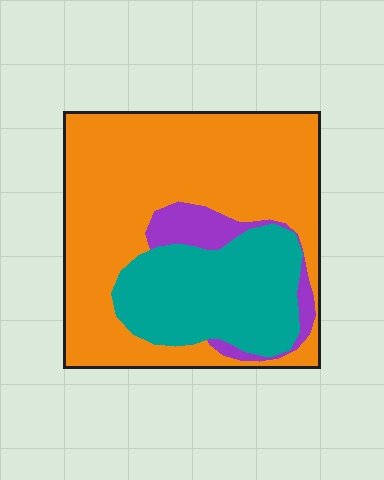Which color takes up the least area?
Purple, at roughly 10%.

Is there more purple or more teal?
Teal.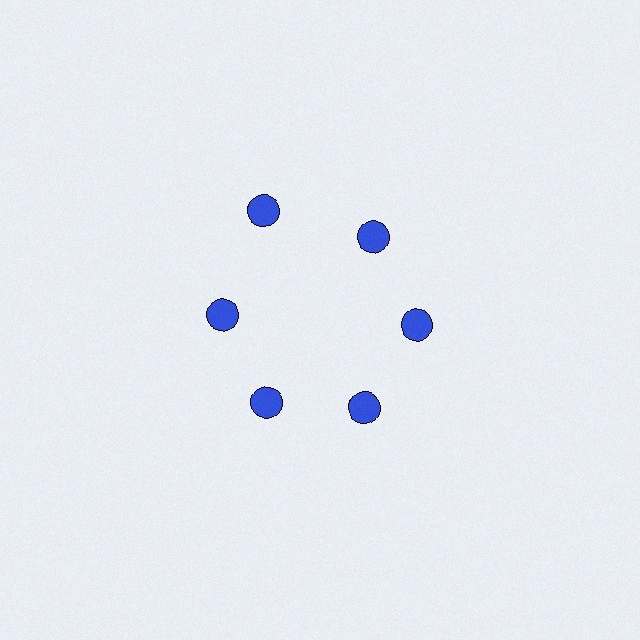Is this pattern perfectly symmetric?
No. The 6 blue circles are arranged in a ring, but one element near the 11 o'clock position is pushed outward from the center, breaking the 6-fold rotational symmetry.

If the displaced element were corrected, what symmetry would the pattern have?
It would have 6-fold rotational symmetry — the pattern would map onto itself every 60 degrees.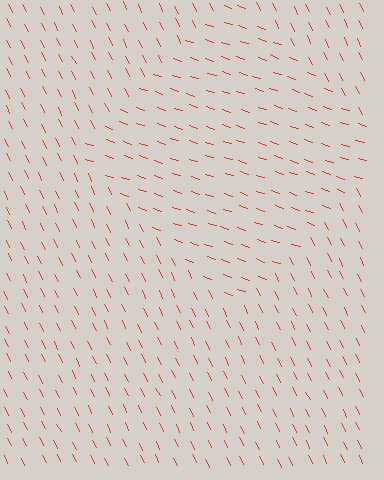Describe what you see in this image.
The image is filled with small red line segments. A diamond region in the image has lines oriented differently from the surrounding lines, creating a visible texture boundary.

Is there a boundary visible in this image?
Yes, there is a texture boundary formed by a change in line orientation.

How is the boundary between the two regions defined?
The boundary is defined purely by a change in line orientation (approximately 45 degrees difference). All lines are the same color and thickness.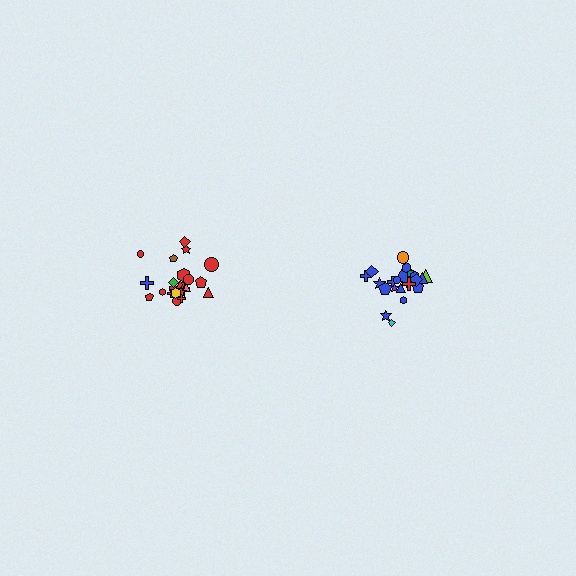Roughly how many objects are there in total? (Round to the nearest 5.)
Roughly 45 objects in total.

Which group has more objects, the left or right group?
The right group.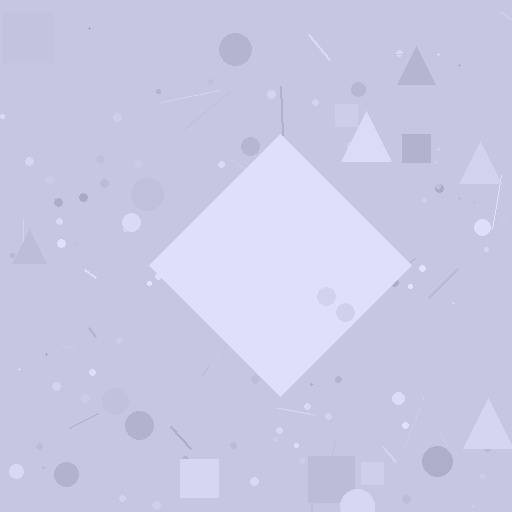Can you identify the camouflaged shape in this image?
The camouflaged shape is a diamond.